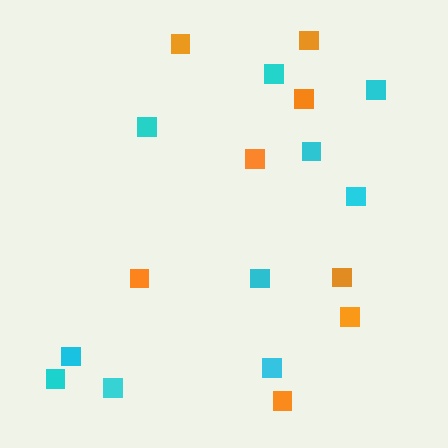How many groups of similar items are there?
There are 2 groups: one group of orange squares (8) and one group of cyan squares (10).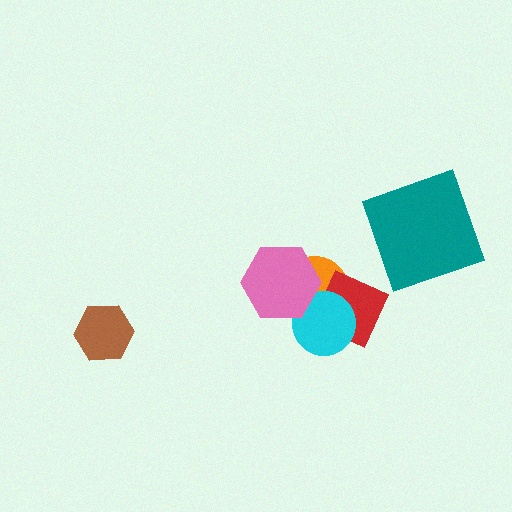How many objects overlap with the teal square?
0 objects overlap with the teal square.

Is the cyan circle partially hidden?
Yes, it is partially covered by another shape.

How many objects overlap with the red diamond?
2 objects overlap with the red diamond.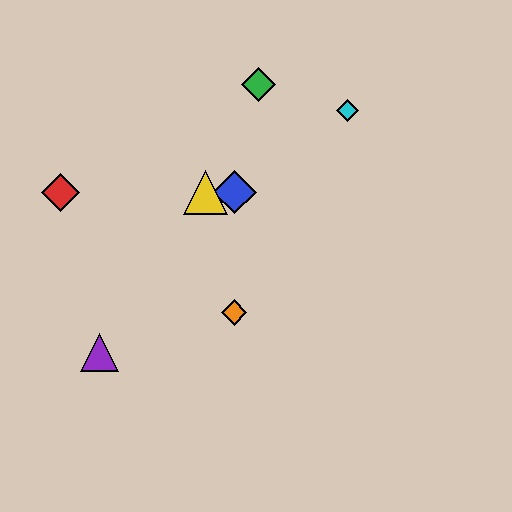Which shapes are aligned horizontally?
The red diamond, the blue diamond, the yellow triangle are aligned horizontally.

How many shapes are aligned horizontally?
3 shapes (the red diamond, the blue diamond, the yellow triangle) are aligned horizontally.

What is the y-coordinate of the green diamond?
The green diamond is at y≈85.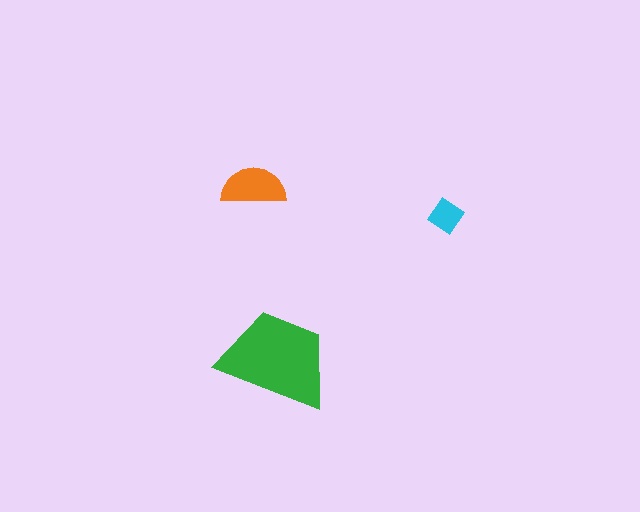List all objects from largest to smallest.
The green trapezoid, the orange semicircle, the cyan diamond.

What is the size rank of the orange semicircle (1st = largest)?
2nd.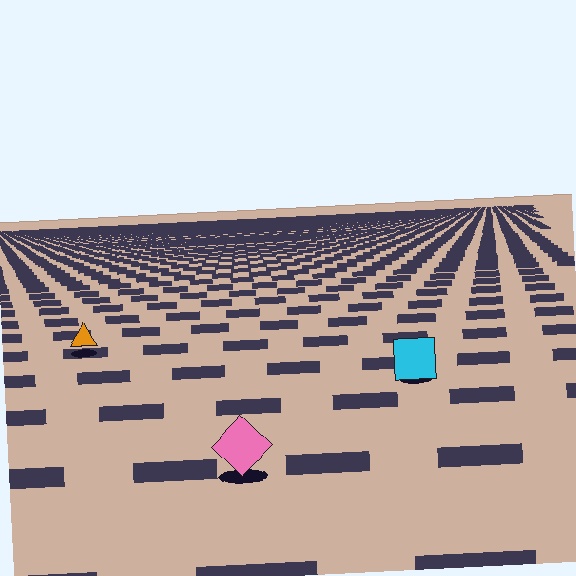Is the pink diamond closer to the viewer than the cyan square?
Yes. The pink diamond is closer — you can tell from the texture gradient: the ground texture is coarser near it.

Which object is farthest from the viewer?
The orange triangle is farthest from the viewer. It appears smaller and the ground texture around it is denser.